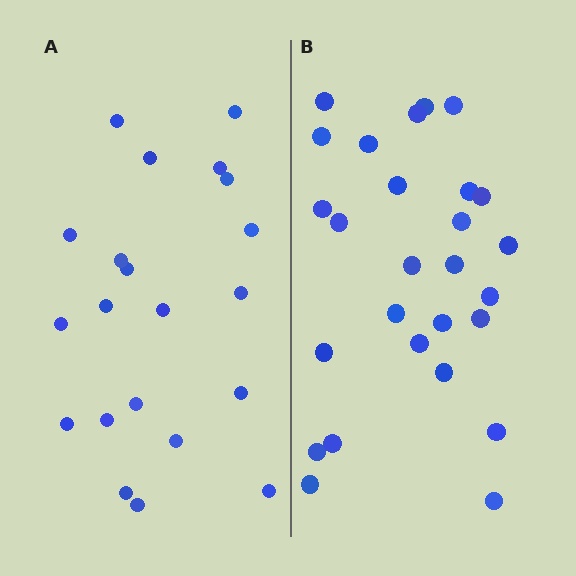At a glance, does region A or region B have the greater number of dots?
Region B (the right region) has more dots.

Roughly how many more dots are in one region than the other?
Region B has about 6 more dots than region A.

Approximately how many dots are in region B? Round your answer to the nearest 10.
About 30 dots. (The exact count is 27, which rounds to 30.)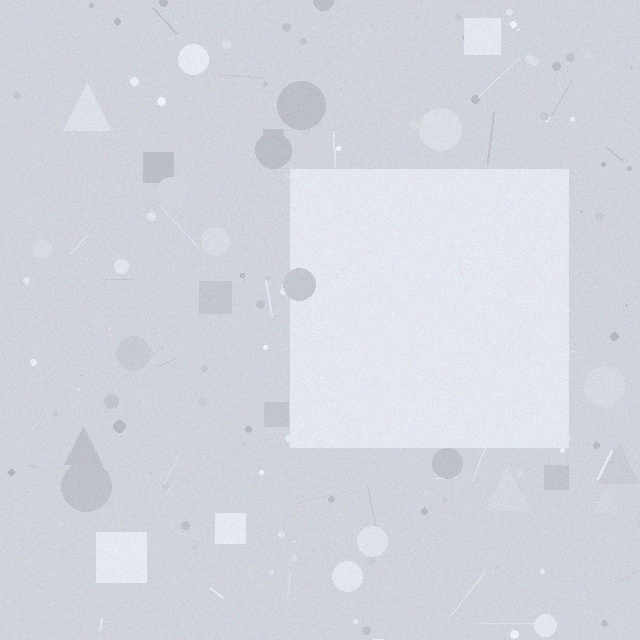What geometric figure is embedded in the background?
A square is embedded in the background.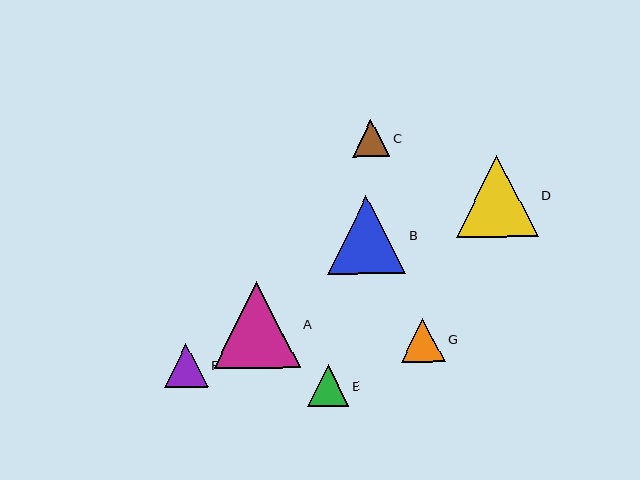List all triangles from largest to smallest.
From largest to smallest: A, D, B, G, F, E, C.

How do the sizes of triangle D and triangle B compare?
Triangle D and triangle B are approximately the same size.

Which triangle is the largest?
Triangle A is the largest with a size of approximately 86 pixels.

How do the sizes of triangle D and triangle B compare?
Triangle D and triangle B are approximately the same size.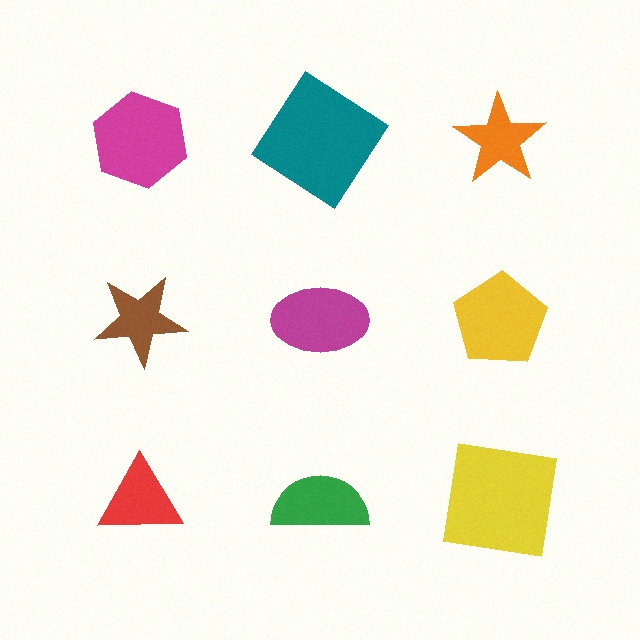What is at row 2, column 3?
A yellow pentagon.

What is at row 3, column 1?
A red triangle.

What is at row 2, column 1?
A brown star.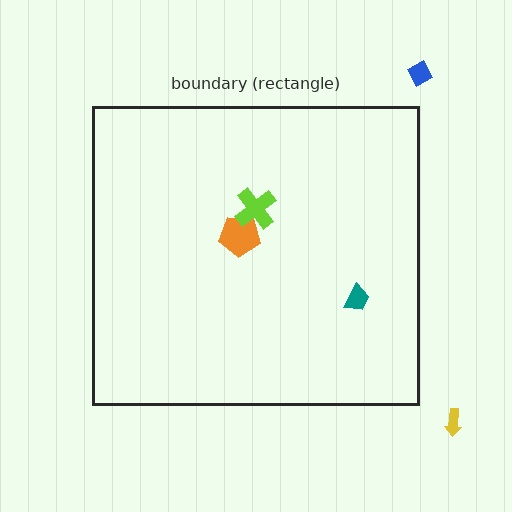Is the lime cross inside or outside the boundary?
Inside.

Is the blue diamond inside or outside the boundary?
Outside.